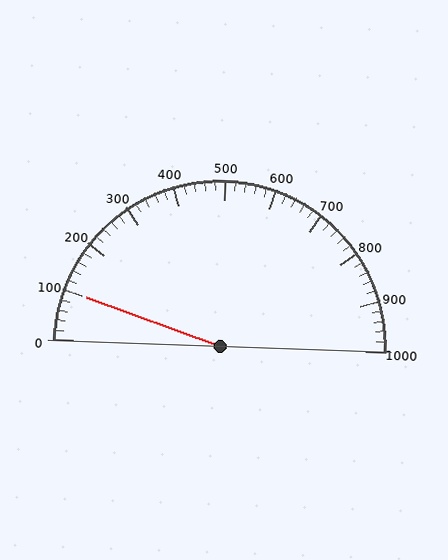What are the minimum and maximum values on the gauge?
The gauge ranges from 0 to 1000.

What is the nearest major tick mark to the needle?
The nearest major tick mark is 100.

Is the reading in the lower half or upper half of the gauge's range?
The reading is in the lower half of the range (0 to 1000).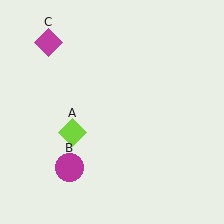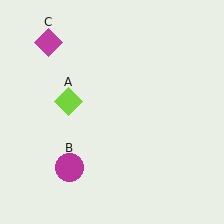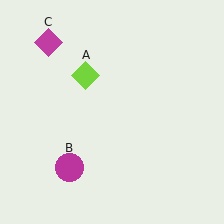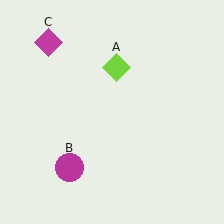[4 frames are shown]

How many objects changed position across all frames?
1 object changed position: lime diamond (object A).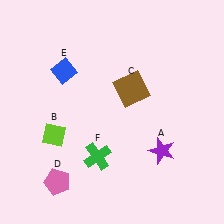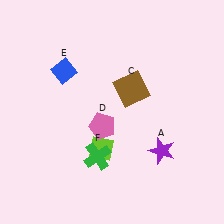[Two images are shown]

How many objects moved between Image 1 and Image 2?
2 objects moved between the two images.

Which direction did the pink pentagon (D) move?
The pink pentagon (D) moved up.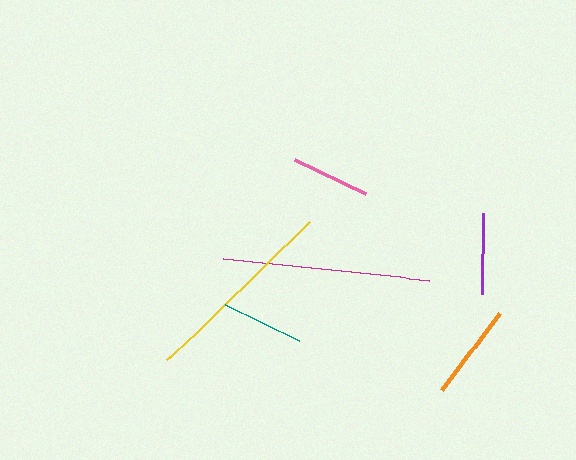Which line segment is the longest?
The magenta line is the longest at approximately 207 pixels.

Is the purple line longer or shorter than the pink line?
The purple line is longer than the pink line.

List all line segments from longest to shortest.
From longest to shortest: magenta, yellow, orange, teal, purple, pink.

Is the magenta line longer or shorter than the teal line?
The magenta line is longer than the teal line.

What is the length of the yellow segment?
The yellow segment is approximately 199 pixels long.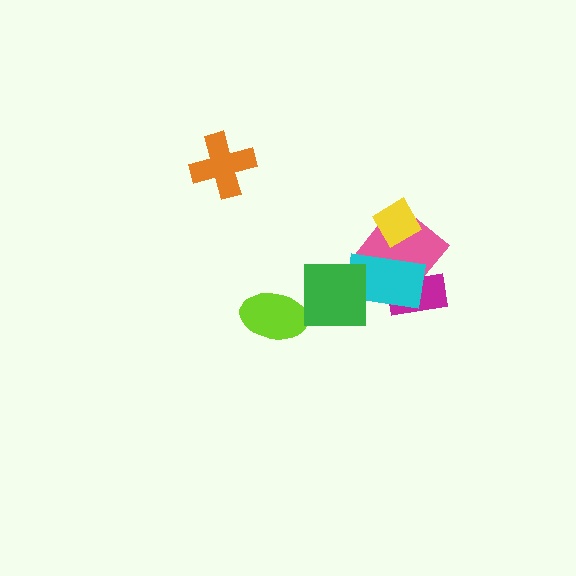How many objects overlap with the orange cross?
0 objects overlap with the orange cross.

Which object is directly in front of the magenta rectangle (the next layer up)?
The pink diamond is directly in front of the magenta rectangle.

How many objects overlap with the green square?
1 object overlaps with the green square.